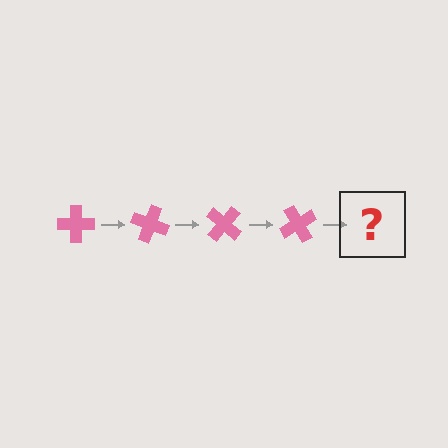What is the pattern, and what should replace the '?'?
The pattern is that the cross rotates 20 degrees each step. The '?' should be a pink cross rotated 80 degrees.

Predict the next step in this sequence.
The next step is a pink cross rotated 80 degrees.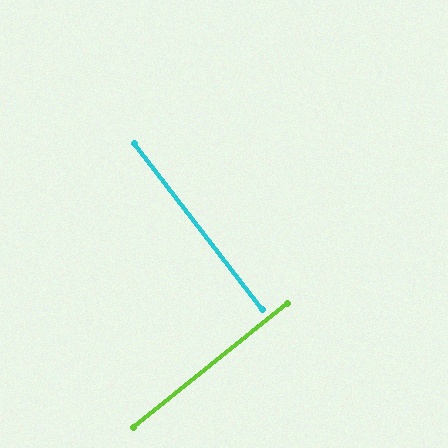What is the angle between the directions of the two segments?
Approximately 88 degrees.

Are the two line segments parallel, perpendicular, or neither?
Perpendicular — they meet at approximately 88°.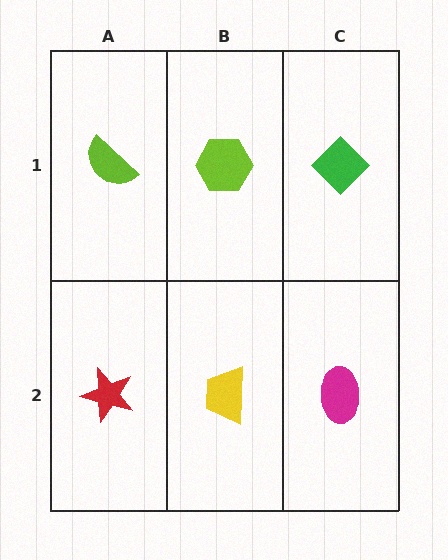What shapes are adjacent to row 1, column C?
A magenta ellipse (row 2, column C), a lime hexagon (row 1, column B).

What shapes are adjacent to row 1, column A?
A red star (row 2, column A), a lime hexagon (row 1, column B).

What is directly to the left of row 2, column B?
A red star.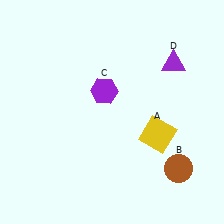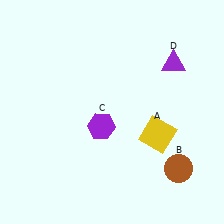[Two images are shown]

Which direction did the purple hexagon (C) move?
The purple hexagon (C) moved down.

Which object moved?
The purple hexagon (C) moved down.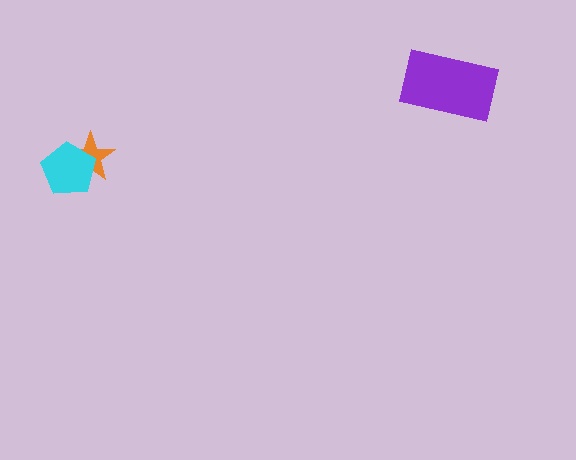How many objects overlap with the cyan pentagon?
1 object overlaps with the cyan pentagon.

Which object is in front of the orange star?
The cyan pentagon is in front of the orange star.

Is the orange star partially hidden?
Yes, it is partially covered by another shape.